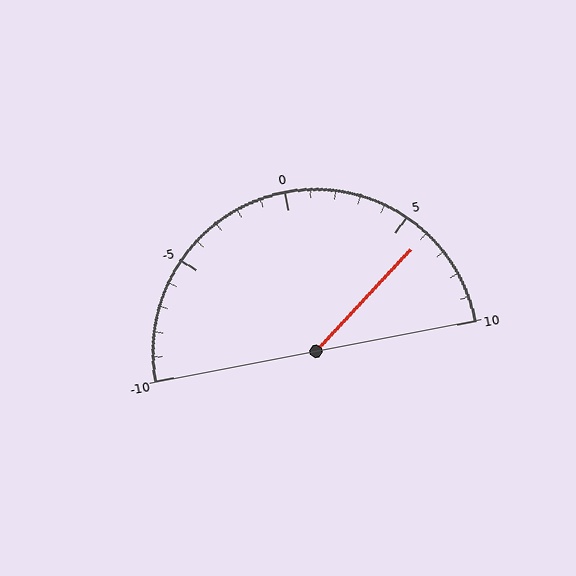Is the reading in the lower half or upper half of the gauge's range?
The reading is in the upper half of the range (-10 to 10).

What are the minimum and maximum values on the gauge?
The gauge ranges from -10 to 10.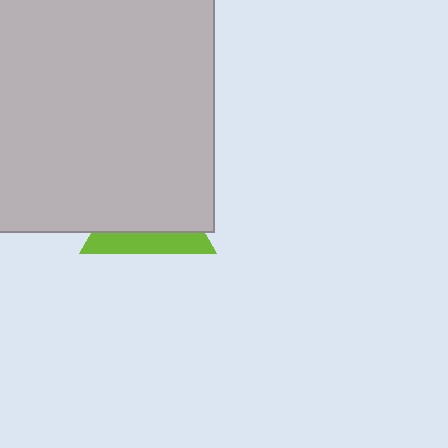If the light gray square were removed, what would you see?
You would see the complete lime triangle.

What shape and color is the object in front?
The object in front is a light gray square.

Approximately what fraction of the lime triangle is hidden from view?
Roughly 69% of the lime triangle is hidden behind the light gray square.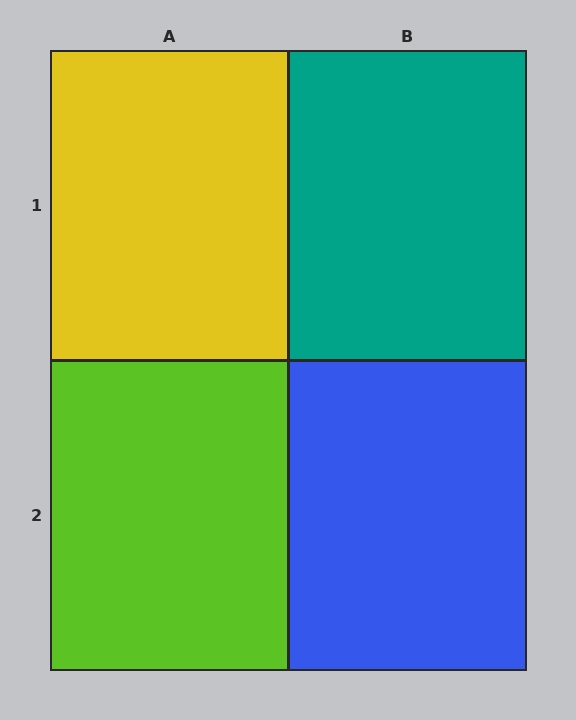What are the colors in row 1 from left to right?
Yellow, teal.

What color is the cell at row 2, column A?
Lime.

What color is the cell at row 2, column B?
Blue.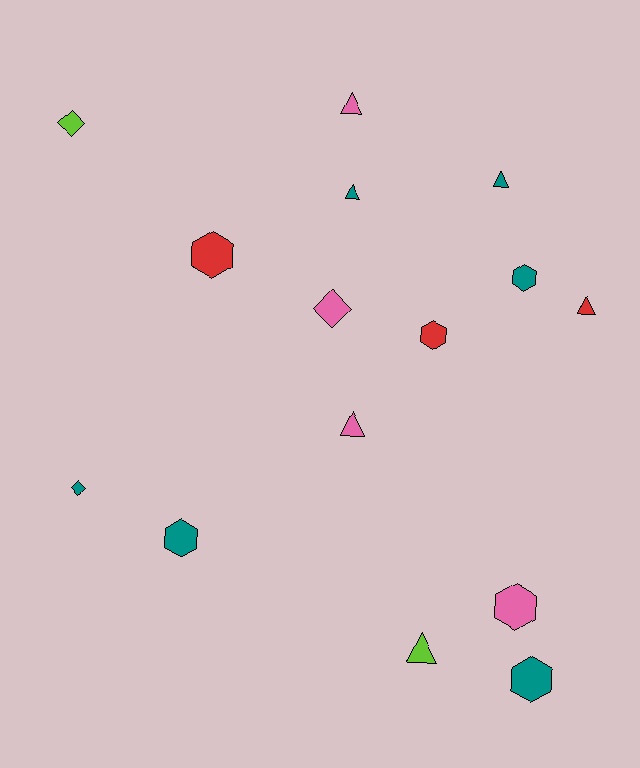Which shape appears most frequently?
Triangle, with 6 objects.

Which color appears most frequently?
Teal, with 6 objects.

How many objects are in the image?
There are 15 objects.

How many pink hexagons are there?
There is 1 pink hexagon.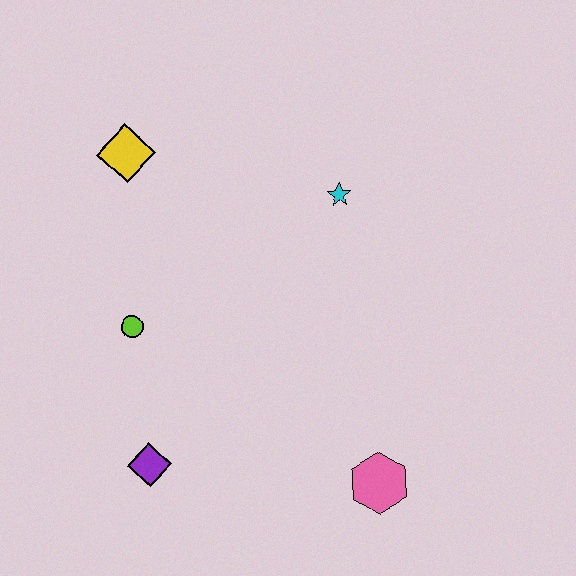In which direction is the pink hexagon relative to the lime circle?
The pink hexagon is to the right of the lime circle.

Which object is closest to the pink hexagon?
The purple diamond is closest to the pink hexagon.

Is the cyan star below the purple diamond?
No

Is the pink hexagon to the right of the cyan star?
Yes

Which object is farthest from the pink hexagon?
The yellow diamond is farthest from the pink hexagon.